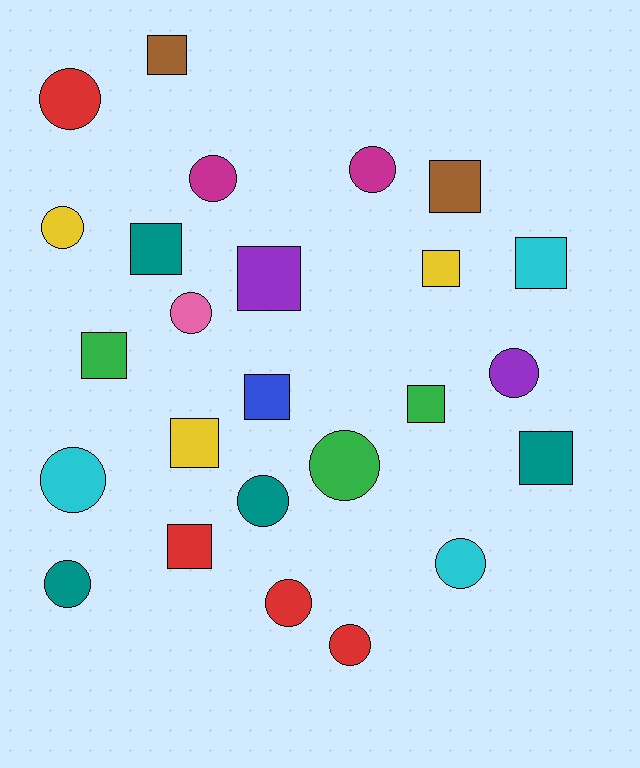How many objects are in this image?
There are 25 objects.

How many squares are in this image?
There are 12 squares.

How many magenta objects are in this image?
There are 2 magenta objects.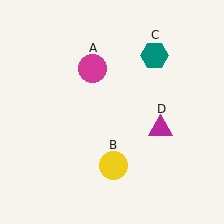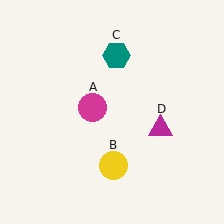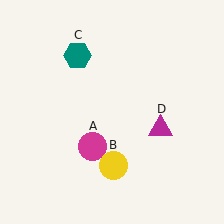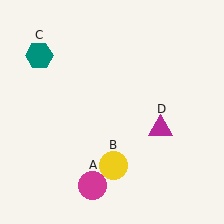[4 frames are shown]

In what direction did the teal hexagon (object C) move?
The teal hexagon (object C) moved left.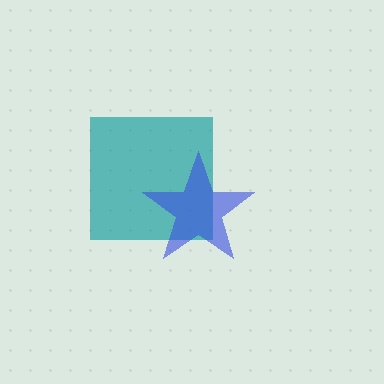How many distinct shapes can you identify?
There are 2 distinct shapes: a teal square, a blue star.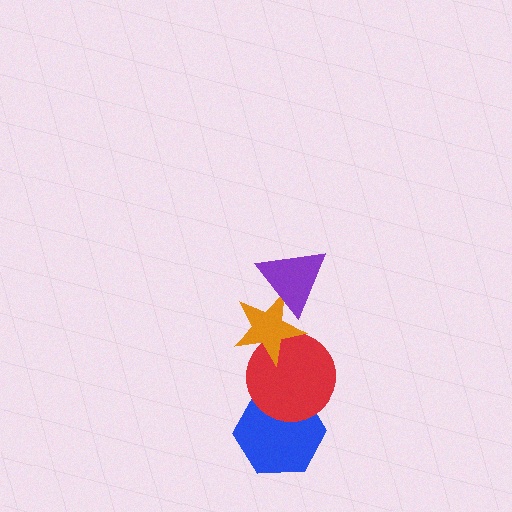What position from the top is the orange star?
The orange star is 2nd from the top.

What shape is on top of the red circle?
The orange star is on top of the red circle.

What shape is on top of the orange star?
The purple triangle is on top of the orange star.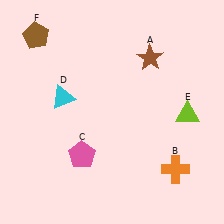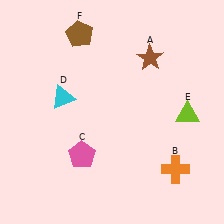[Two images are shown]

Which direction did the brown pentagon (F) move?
The brown pentagon (F) moved right.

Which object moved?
The brown pentagon (F) moved right.